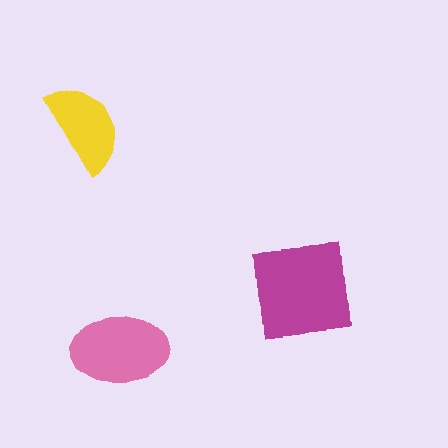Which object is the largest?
The magenta square.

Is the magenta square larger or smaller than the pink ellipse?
Larger.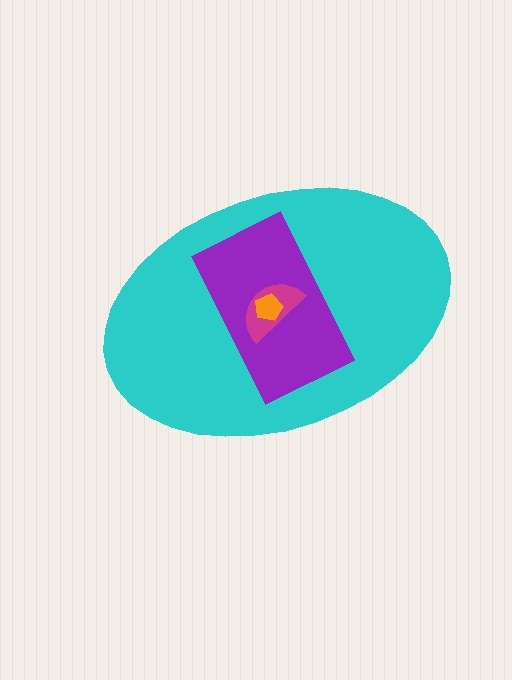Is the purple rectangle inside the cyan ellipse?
Yes.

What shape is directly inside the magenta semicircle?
The orange pentagon.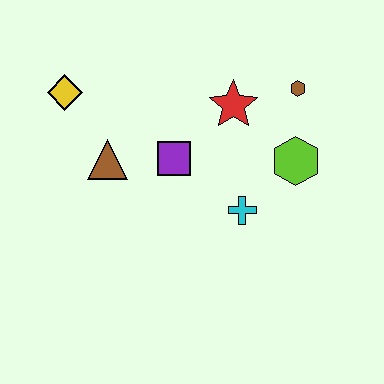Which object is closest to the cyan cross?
The lime hexagon is closest to the cyan cross.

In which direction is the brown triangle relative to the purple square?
The brown triangle is to the left of the purple square.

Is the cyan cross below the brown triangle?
Yes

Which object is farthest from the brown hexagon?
The yellow diamond is farthest from the brown hexagon.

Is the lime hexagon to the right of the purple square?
Yes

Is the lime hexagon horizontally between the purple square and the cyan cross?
No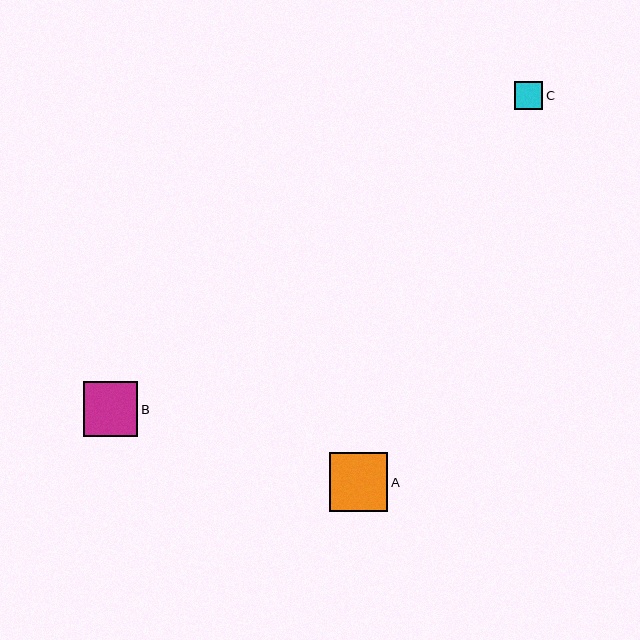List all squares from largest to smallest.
From largest to smallest: A, B, C.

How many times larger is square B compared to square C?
Square B is approximately 1.9 times the size of square C.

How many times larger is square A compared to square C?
Square A is approximately 2.1 times the size of square C.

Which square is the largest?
Square A is the largest with a size of approximately 59 pixels.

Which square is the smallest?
Square C is the smallest with a size of approximately 28 pixels.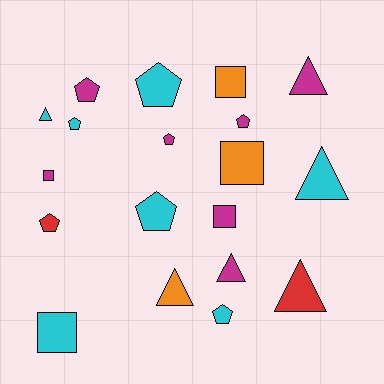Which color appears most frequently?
Magenta, with 7 objects.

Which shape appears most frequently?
Pentagon, with 8 objects.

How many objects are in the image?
There are 19 objects.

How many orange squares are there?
There are 2 orange squares.